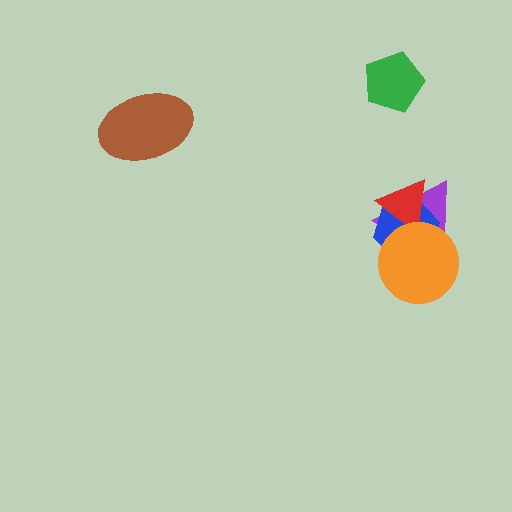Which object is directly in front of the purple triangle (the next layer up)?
The blue hexagon is directly in front of the purple triangle.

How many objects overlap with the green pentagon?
0 objects overlap with the green pentagon.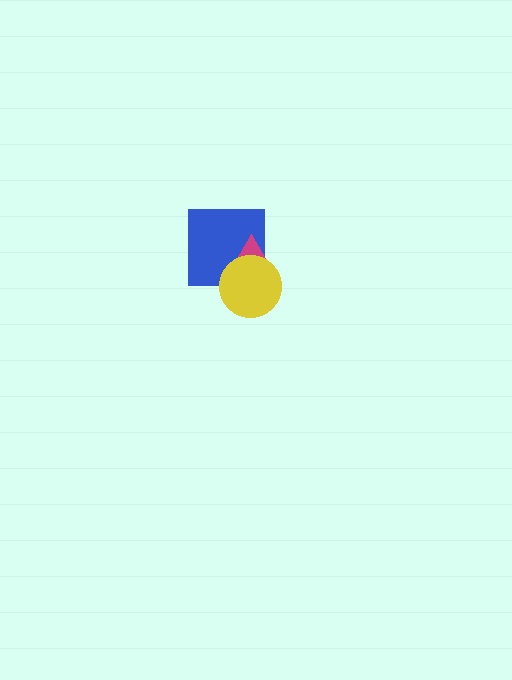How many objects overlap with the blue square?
2 objects overlap with the blue square.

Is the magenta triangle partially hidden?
Yes, it is partially covered by another shape.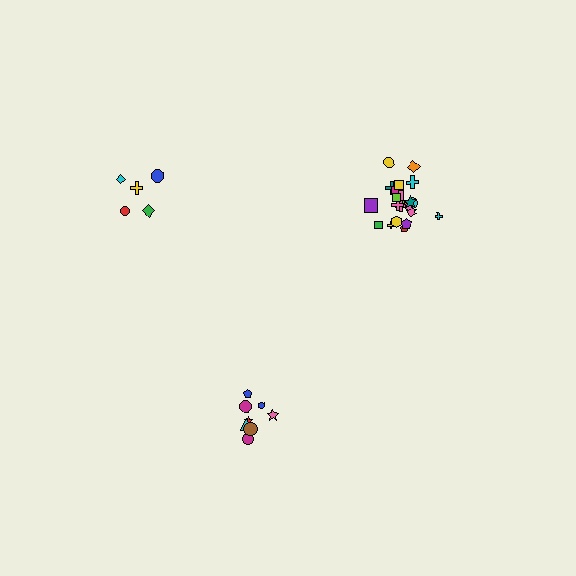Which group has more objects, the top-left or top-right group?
The top-right group.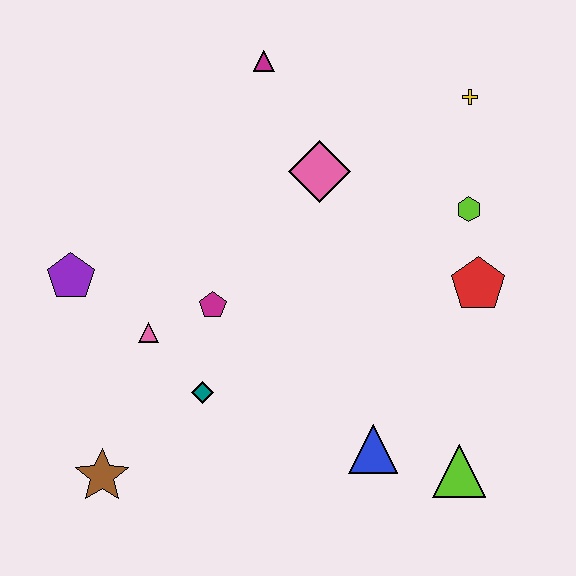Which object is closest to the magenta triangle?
The pink diamond is closest to the magenta triangle.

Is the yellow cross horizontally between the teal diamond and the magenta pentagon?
No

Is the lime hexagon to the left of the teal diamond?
No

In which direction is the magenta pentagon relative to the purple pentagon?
The magenta pentagon is to the right of the purple pentagon.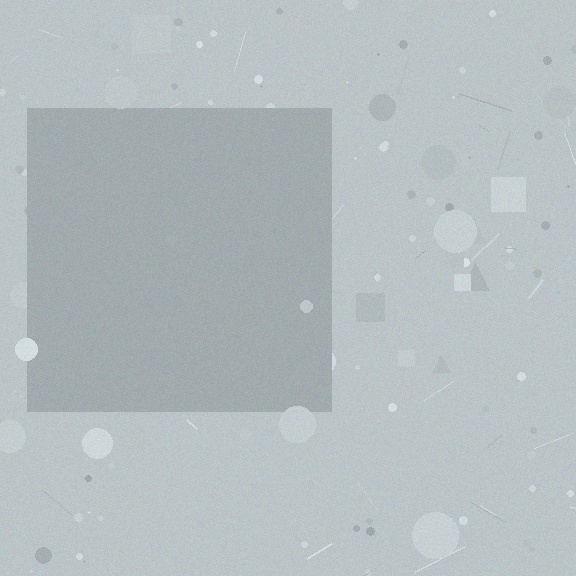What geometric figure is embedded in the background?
A square is embedded in the background.